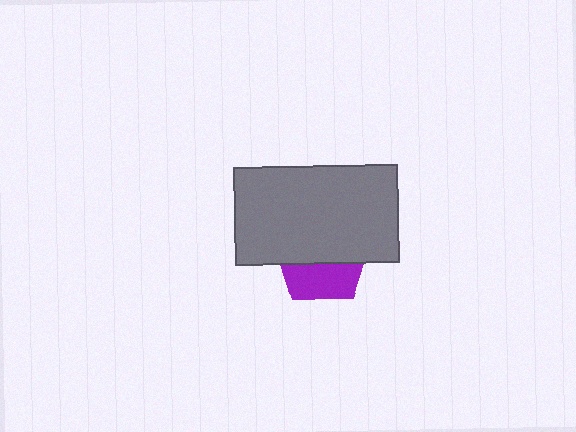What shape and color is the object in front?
The object in front is a gray rectangle.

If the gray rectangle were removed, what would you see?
You would see the complete purple pentagon.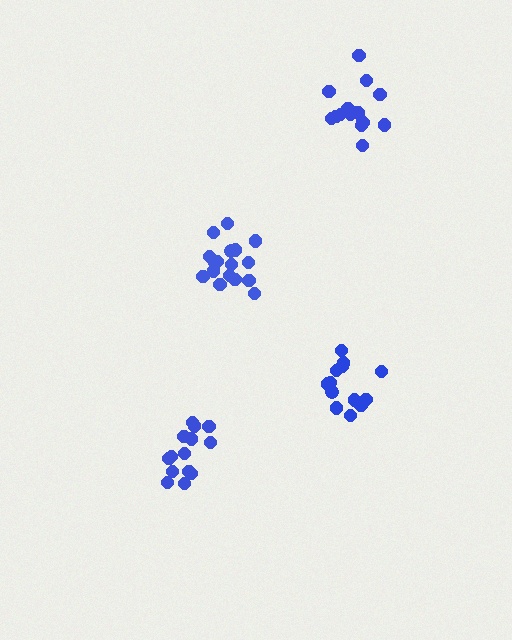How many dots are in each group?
Group 1: 17 dots, Group 2: 16 dots, Group 3: 13 dots, Group 4: 14 dots (60 total).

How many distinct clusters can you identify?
There are 4 distinct clusters.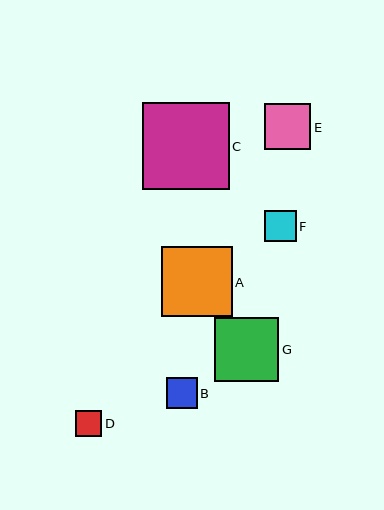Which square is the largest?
Square C is the largest with a size of approximately 87 pixels.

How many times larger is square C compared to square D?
Square C is approximately 3.3 times the size of square D.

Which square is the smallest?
Square D is the smallest with a size of approximately 26 pixels.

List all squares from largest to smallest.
From largest to smallest: C, A, G, E, F, B, D.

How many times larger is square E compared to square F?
Square E is approximately 1.5 times the size of square F.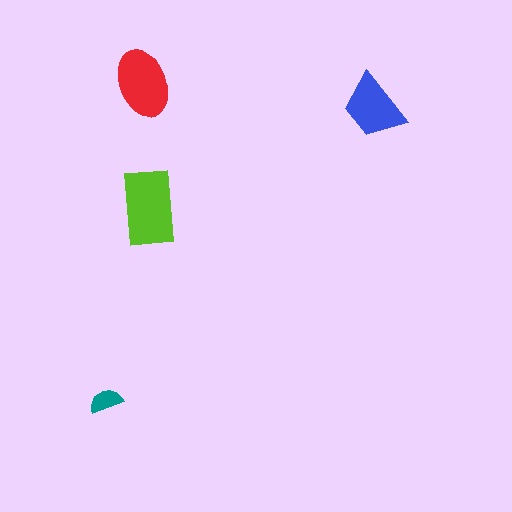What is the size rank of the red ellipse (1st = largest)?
2nd.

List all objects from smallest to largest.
The teal semicircle, the blue trapezoid, the red ellipse, the lime rectangle.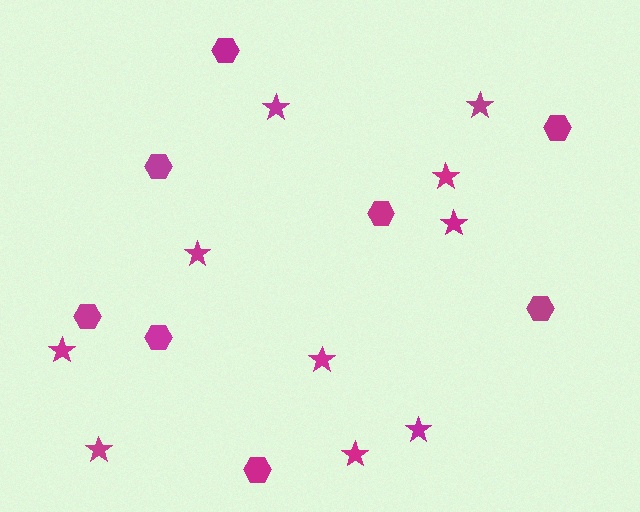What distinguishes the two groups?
There are 2 groups: one group of stars (10) and one group of hexagons (8).